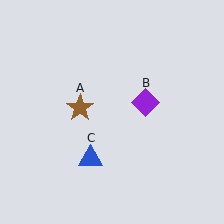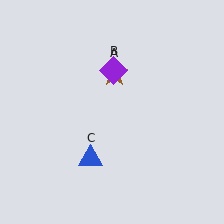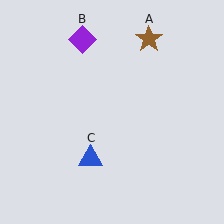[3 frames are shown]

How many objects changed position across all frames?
2 objects changed position: brown star (object A), purple diamond (object B).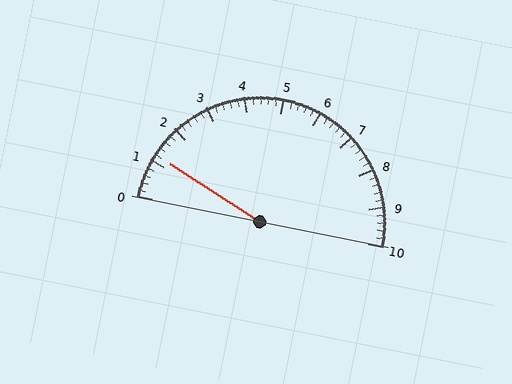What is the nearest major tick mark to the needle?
The nearest major tick mark is 1.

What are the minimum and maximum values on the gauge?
The gauge ranges from 0 to 10.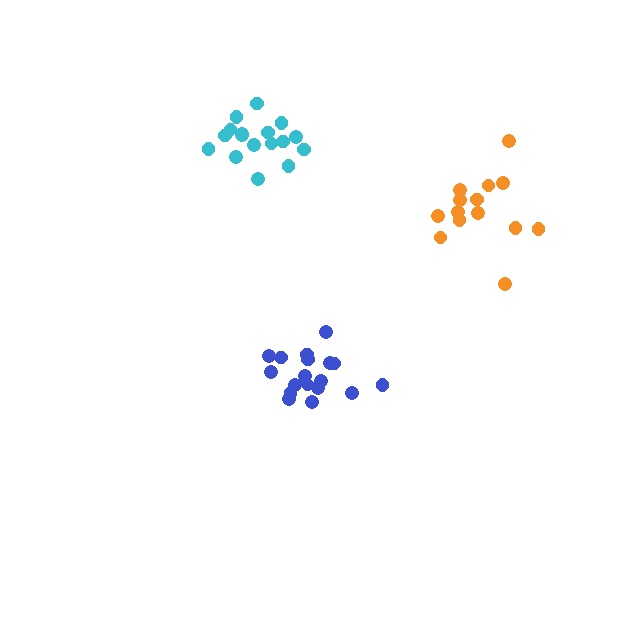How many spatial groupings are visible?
There are 3 spatial groupings.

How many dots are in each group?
Group 1: 18 dots, Group 2: 14 dots, Group 3: 17 dots (49 total).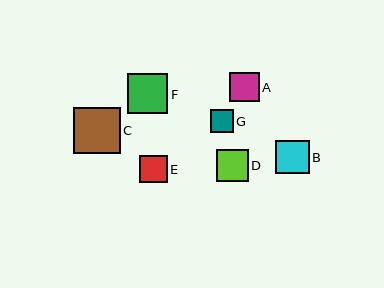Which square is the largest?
Square C is the largest with a size of approximately 46 pixels.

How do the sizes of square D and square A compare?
Square D and square A are approximately the same size.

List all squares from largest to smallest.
From largest to smallest: C, F, B, D, A, E, G.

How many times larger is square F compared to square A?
Square F is approximately 1.4 times the size of square A.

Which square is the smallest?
Square G is the smallest with a size of approximately 23 pixels.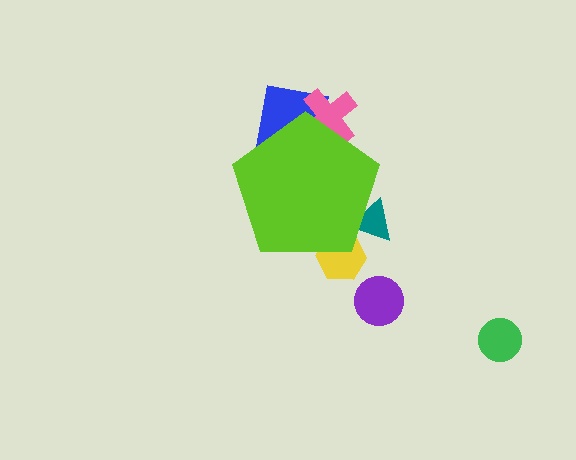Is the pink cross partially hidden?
Yes, the pink cross is partially hidden behind the lime pentagon.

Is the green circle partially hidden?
No, the green circle is fully visible.